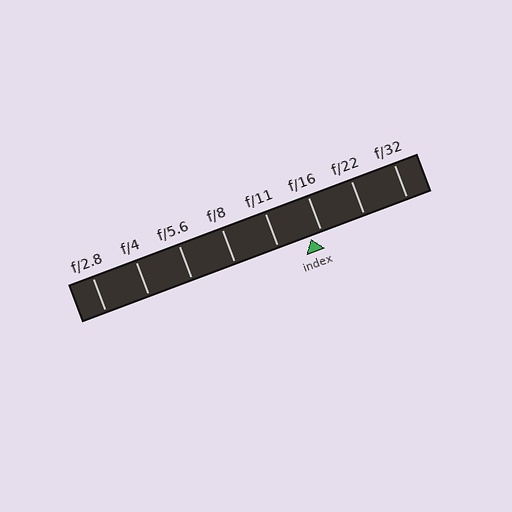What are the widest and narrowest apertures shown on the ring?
The widest aperture shown is f/2.8 and the narrowest is f/32.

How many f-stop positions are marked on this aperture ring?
There are 8 f-stop positions marked.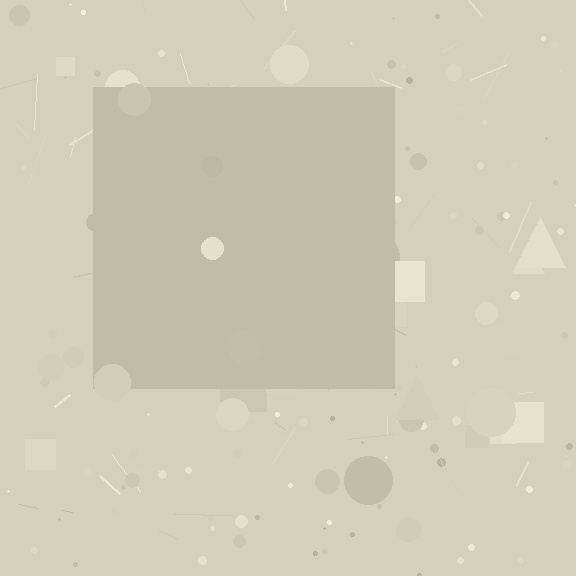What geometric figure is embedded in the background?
A square is embedded in the background.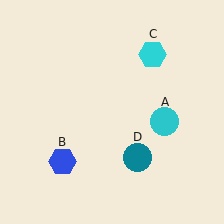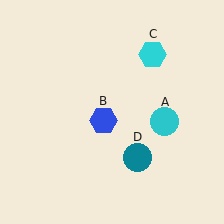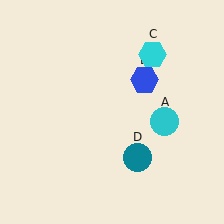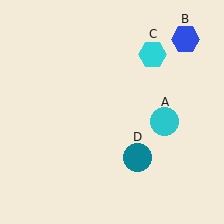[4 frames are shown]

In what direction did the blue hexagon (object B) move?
The blue hexagon (object B) moved up and to the right.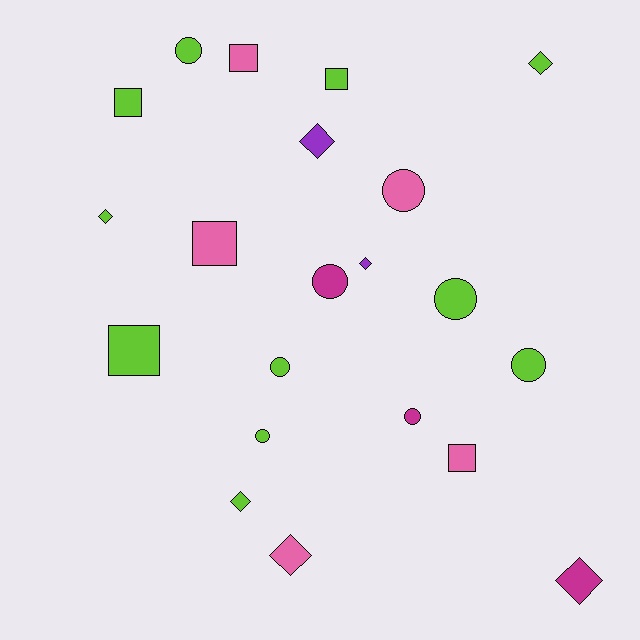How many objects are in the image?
There are 21 objects.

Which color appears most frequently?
Lime, with 11 objects.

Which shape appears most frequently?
Circle, with 8 objects.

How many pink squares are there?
There are 3 pink squares.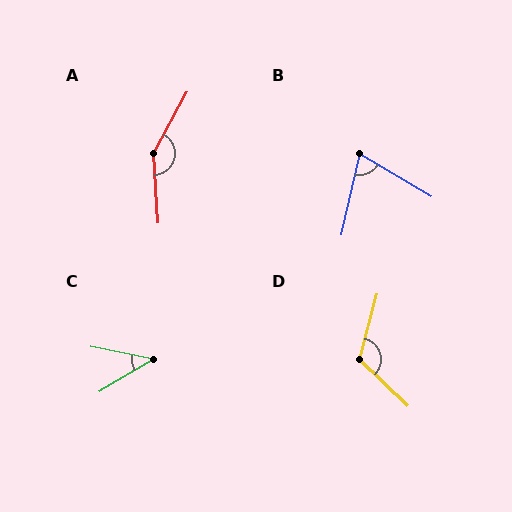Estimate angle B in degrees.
Approximately 72 degrees.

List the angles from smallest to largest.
C (43°), B (72°), D (119°), A (148°).